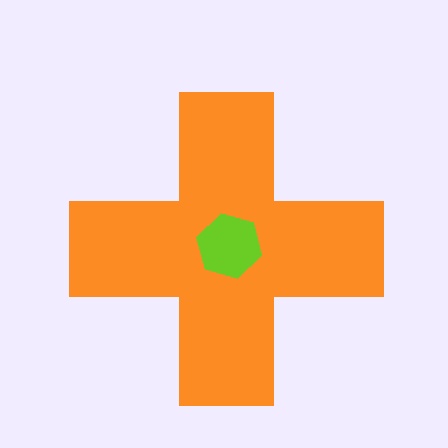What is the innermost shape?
The lime hexagon.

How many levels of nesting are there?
2.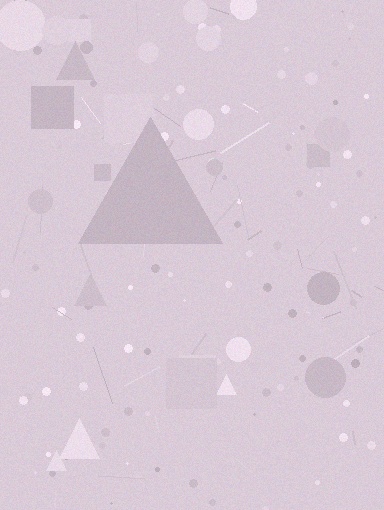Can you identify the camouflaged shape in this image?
The camouflaged shape is a triangle.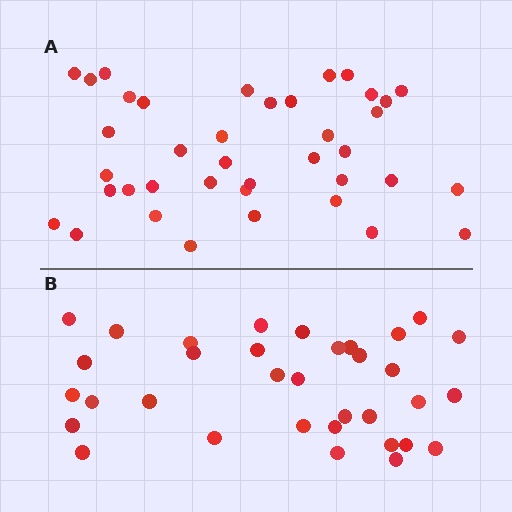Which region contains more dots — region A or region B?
Region A (the top region) has more dots.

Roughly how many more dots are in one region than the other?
Region A has about 5 more dots than region B.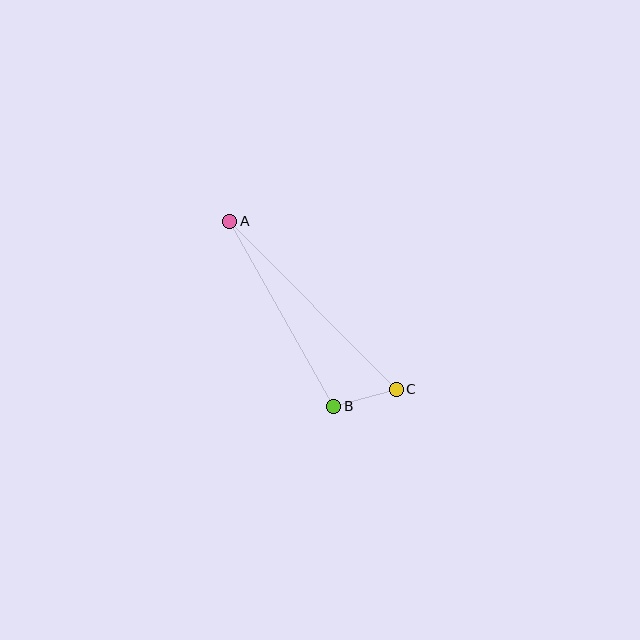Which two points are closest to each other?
Points B and C are closest to each other.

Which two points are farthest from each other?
Points A and C are farthest from each other.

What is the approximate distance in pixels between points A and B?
The distance between A and B is approximately 213 pixels.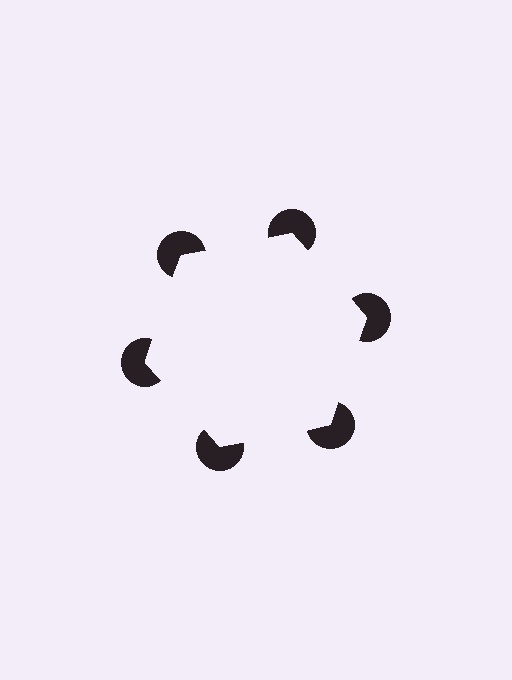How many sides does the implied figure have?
6 sides.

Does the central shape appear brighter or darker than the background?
It typically appears slightly brighter than the background, even though no actual brightness change is drawn.